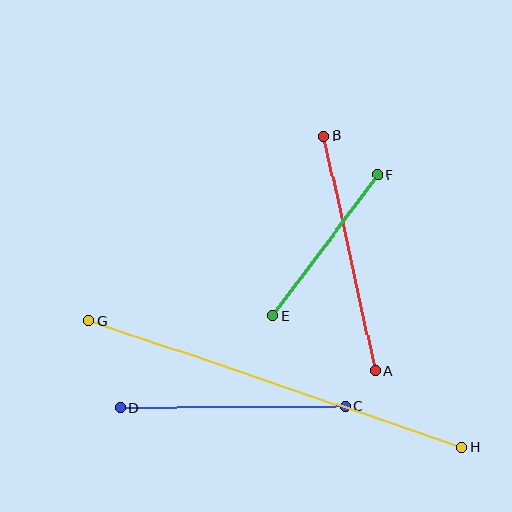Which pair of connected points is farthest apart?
Points G and H are farthest apart.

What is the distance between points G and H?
The distance is approximately 394 pixels.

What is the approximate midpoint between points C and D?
The midpoint is at approximately (233, 407) pixels.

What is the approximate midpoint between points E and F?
The midpoint is at approximately (325, 245) pixels.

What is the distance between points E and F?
The distance is approximately 175 pixels.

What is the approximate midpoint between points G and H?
The midpoint is at approximately (275, 384) pixels.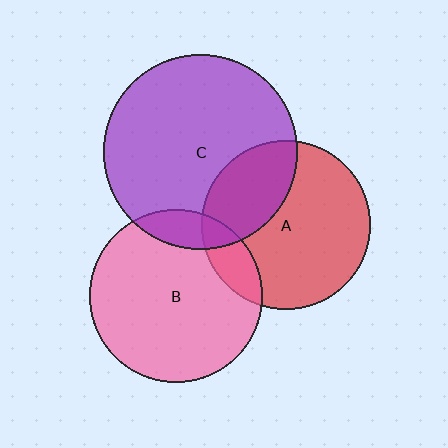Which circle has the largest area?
Circle C (purple).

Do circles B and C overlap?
Yes.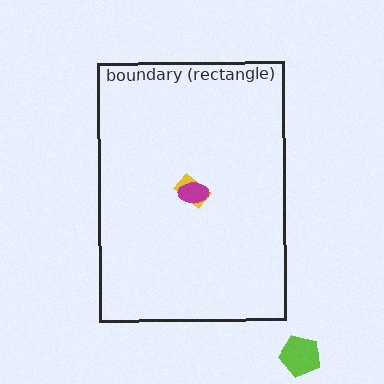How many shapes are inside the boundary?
2 inside, 1 outside.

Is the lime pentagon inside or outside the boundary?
Outside.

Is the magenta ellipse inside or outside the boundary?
Inside.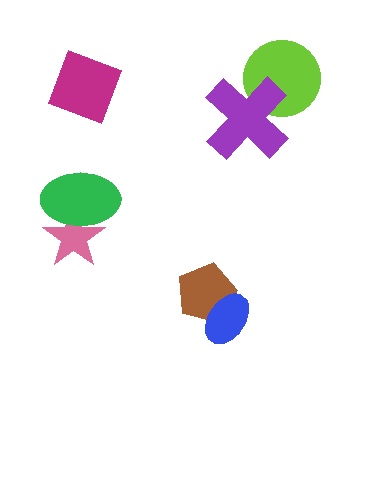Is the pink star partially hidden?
Yes, it is partially covered by another shape.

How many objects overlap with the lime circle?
1 object overlaps with the lime circle.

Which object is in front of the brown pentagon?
The blue ellipse is in front of the brown pentagon.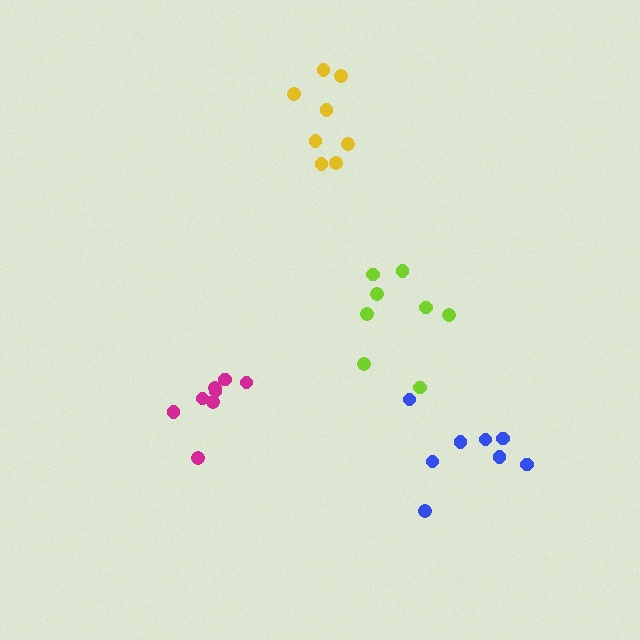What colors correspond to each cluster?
The clusters are colored: magenta, lime, blue, yellow.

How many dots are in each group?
Group 1: 8 dots, Group 2: 8 dots, Group 3: 8 dots, Group 4: 8 dots (32 total).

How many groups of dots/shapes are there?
There are 4 groups.